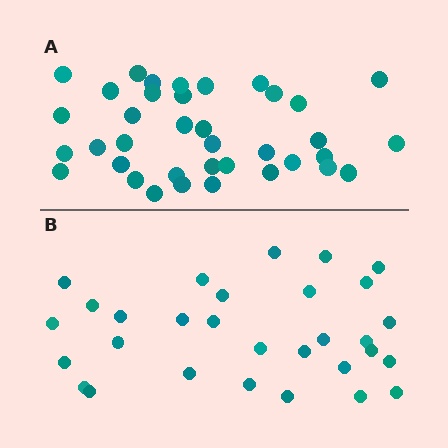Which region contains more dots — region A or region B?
Region A (the top region) has more dots.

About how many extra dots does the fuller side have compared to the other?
Region A has roughly 8 or so more dots than region B.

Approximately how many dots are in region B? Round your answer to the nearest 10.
About 30 dots.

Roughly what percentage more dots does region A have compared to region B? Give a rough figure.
About 25% more.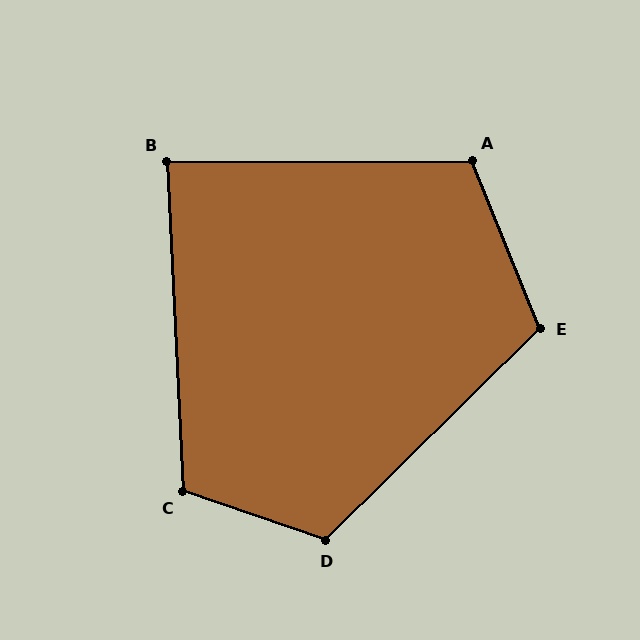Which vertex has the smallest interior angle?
B, at approximately 88 degrees.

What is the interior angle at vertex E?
Approximately 113 degrees (obtuse).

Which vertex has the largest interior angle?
D, at approximately 117 degrees.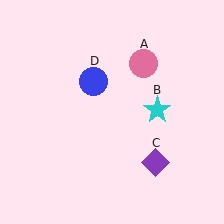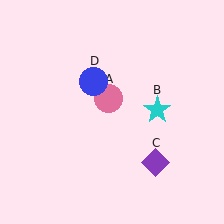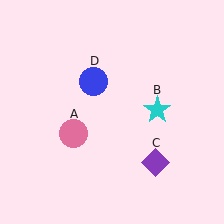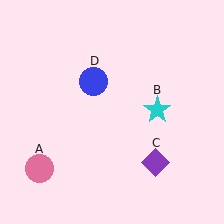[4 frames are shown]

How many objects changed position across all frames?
1 object changed position: pink circle (object A).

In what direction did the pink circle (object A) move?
The pink circle (object A) moved down and to the left.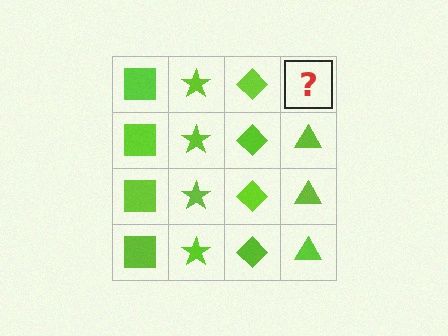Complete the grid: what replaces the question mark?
The question mark should be replaced with a lime triangle.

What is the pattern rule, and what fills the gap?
The rule is that each column has a consistent shape. The gap should be filled with a lime triangle.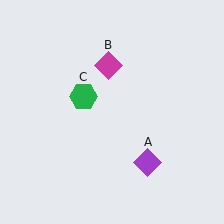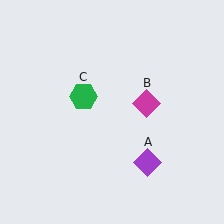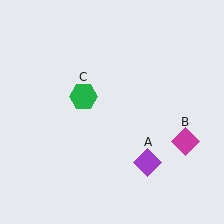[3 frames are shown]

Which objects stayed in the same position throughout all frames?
Purple diamond (object A) and green hexagon (object C) remained stationary.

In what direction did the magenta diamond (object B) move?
The magenta diamond (object B) moved down and to the right.